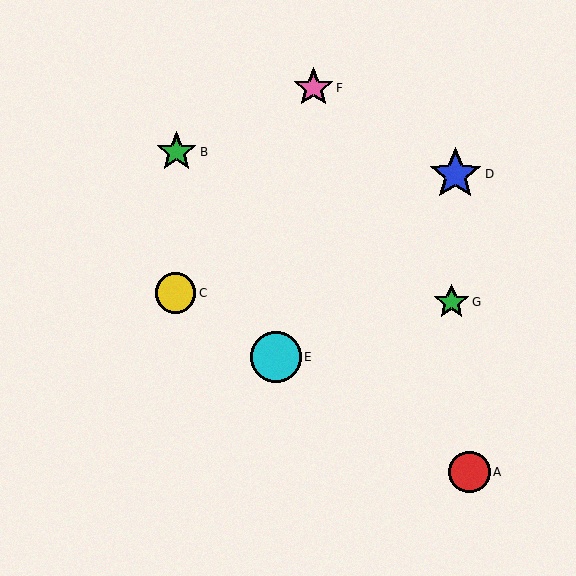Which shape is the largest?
The blue star (labeled D) is the largest.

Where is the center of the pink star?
The center of the pink star is at (314, 88).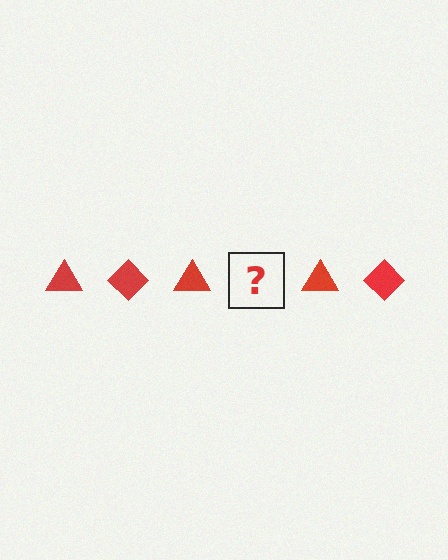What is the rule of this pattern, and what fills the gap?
The rule is that the pattern cycles through triangle, diamond shapes in red. The gap should be filled with a red diamond.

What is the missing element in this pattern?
The missing element is a red diamond.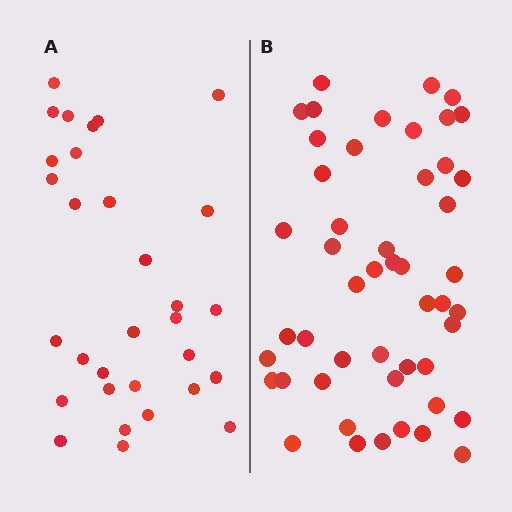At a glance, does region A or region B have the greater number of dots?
Region B (the right region) has more dots.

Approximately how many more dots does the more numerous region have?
Region B has approximately 20 more dots than region A.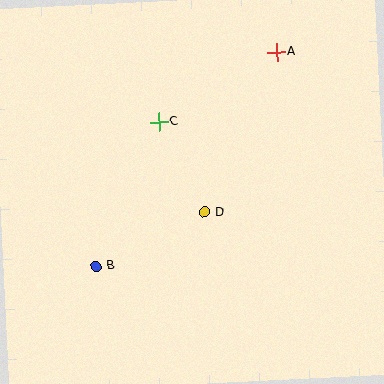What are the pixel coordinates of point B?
Point B is at (96, 266).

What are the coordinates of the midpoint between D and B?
The midpoint between D and B is at (150, 239).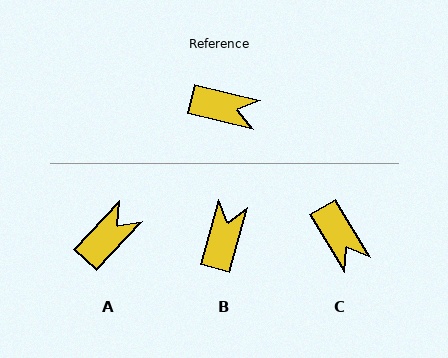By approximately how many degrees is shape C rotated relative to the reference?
Approximately 46 degrees clockwise.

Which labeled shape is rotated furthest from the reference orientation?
B, about 89 degrees away.